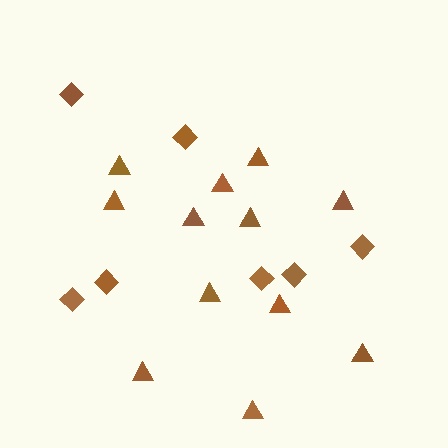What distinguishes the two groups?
There are 2 groups: one group of diamonds (7) and one group of triangles (12).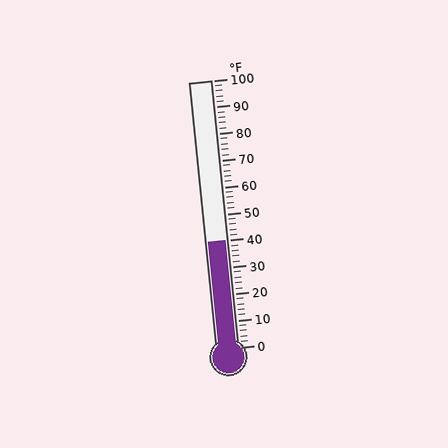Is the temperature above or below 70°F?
The temperature is below 70°F.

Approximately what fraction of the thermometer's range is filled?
The thermometer is filled to approximately 40% of its range.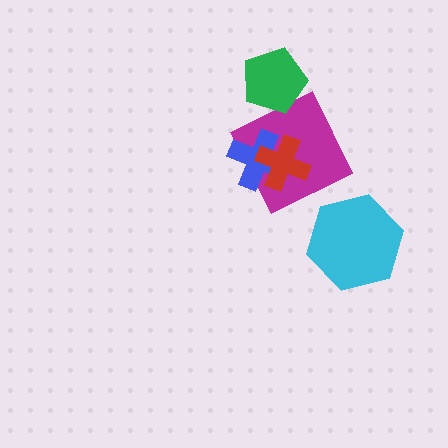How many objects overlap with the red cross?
2 objects overlap with the red cross.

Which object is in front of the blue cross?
The red cross is in front of the blue cross.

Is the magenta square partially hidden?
Yes, it is partially covered by another shape.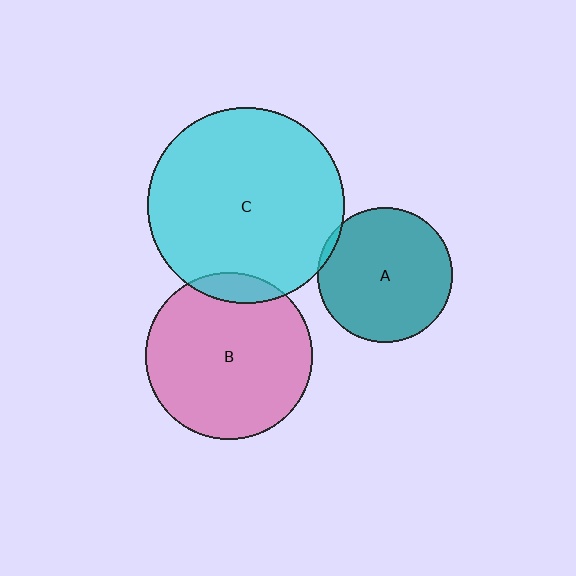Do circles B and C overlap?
Yes.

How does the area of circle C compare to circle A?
Approximately 2.1 times.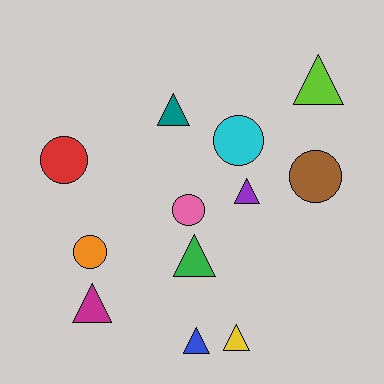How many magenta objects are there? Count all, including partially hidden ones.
There is 1 magenta object.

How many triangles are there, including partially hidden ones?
There are 7 triangles.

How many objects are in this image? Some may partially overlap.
There are 12 objects.